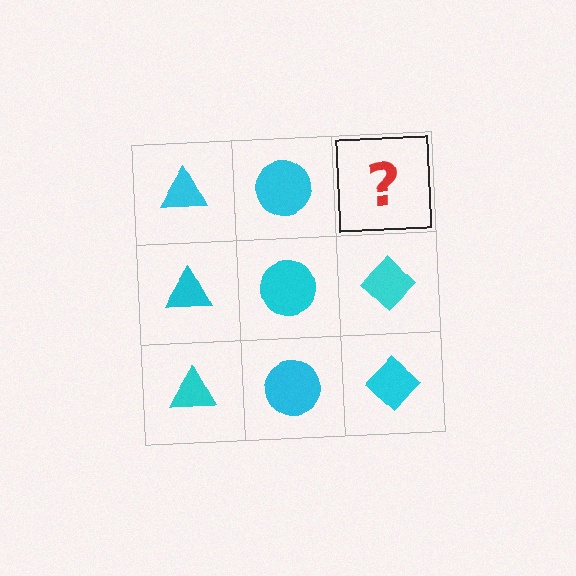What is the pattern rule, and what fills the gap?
The rule is that each column has a consistent shape. The gap should be filled with a cyan diamond.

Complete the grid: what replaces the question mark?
The question mark should be replaced with a cyan diamond.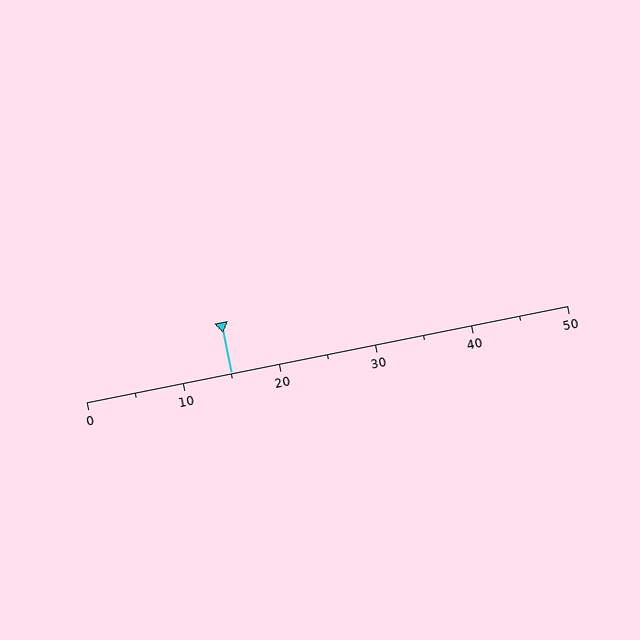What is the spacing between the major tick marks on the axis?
The major ticks are spaced 10 apart.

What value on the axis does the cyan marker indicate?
The marker indicates approximately 15.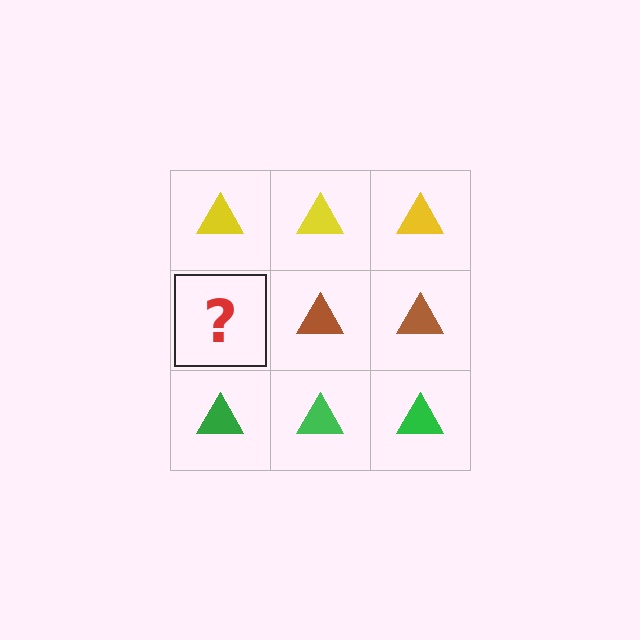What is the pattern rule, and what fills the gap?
The rule is that each row has a consistent color. The gap should be filled with a brown triangle.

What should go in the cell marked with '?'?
The missing cell should contain a brown triangle.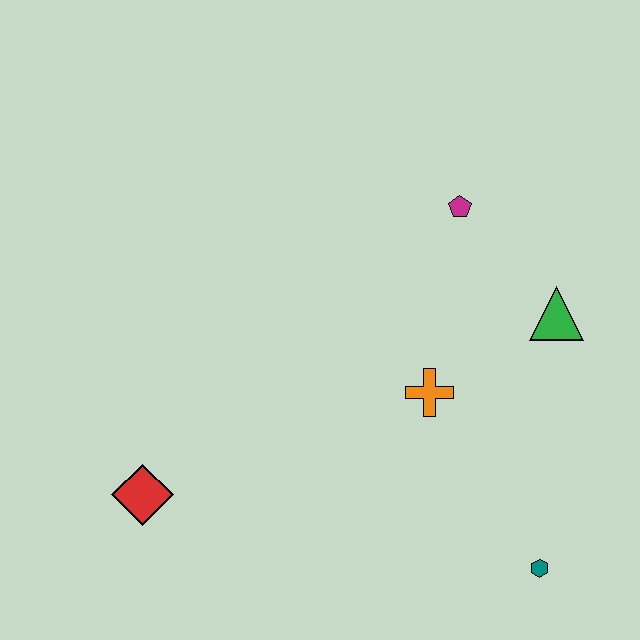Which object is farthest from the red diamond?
The green triangle is farthest from the red diamond.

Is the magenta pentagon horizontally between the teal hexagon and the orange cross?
Yes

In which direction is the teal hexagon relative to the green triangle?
The teal hexagon is below the green triangle.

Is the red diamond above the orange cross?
No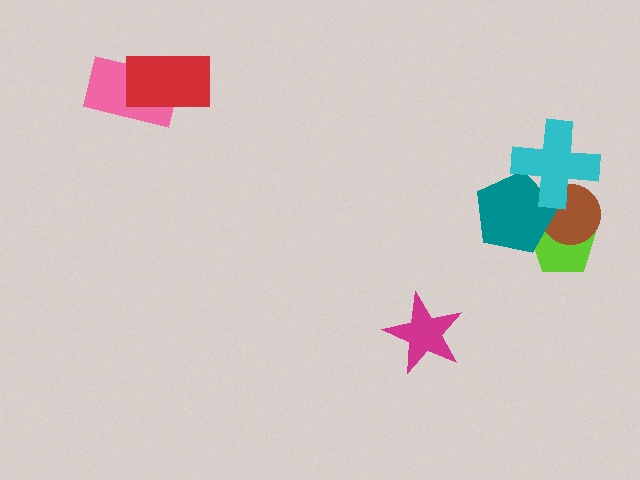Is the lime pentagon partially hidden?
Yes, it is partially covered by another shape.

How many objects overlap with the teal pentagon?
3 objects overlap with the teal pentagon.